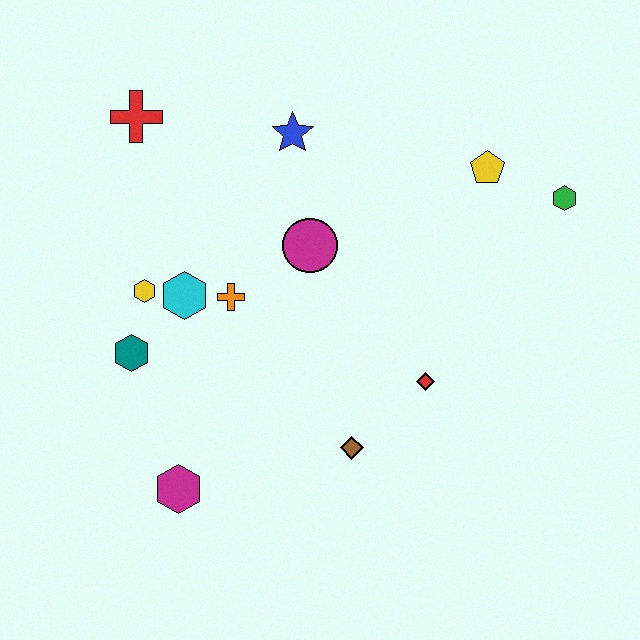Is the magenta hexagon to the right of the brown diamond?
No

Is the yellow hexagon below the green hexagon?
Yes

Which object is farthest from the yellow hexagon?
The green hexagon is farthest from the yellow hexagon.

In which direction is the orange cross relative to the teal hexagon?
The orange cross is to the right of the teal hexagon.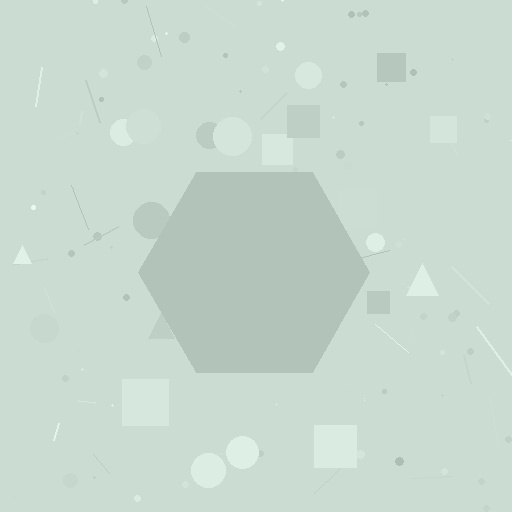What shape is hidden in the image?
A hexagon is hidden in the image.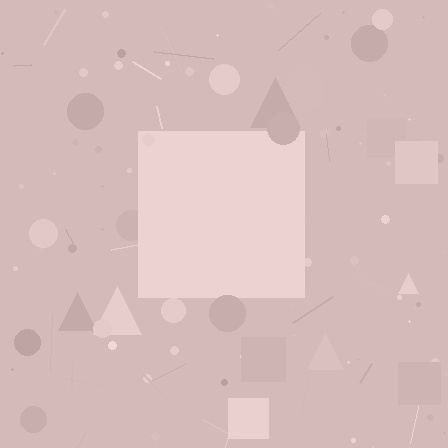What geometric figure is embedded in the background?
A square is embedded in the background.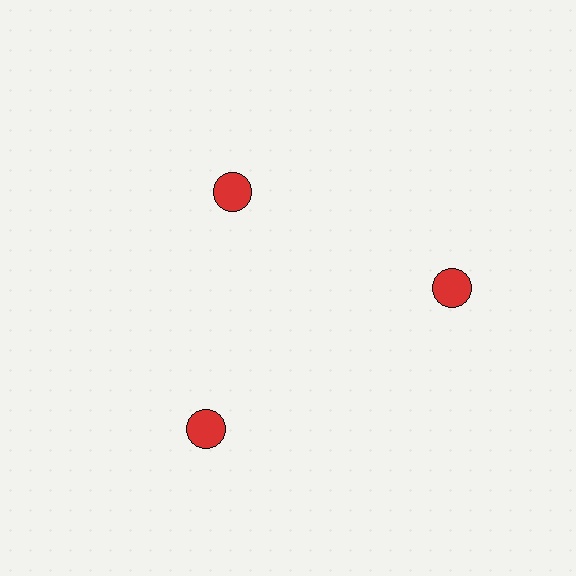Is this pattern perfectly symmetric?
No. The 3 red circles are arranged in a ring, but one element near the 11 o'clock position is pulled inward toward the center, breaking the 3-fold rotational symmetry.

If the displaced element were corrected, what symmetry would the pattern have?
It would have 3-fold rotational symmetry — the pattern would map onto itself every 120 degrees.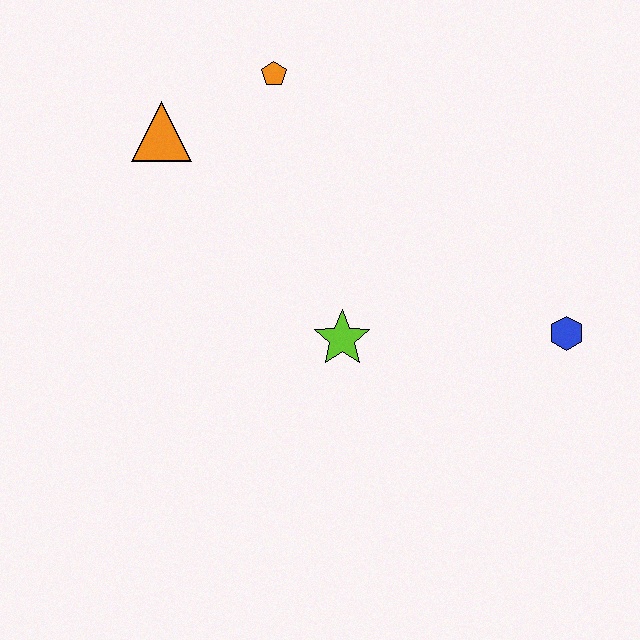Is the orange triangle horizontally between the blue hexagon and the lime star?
No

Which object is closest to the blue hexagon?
The lime star is closest to the blue hexagon.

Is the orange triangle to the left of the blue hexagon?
Yes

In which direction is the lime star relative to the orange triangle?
The lime star is below the orange triangle.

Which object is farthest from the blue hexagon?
The orange triangle is farthest from the blue hexagon.